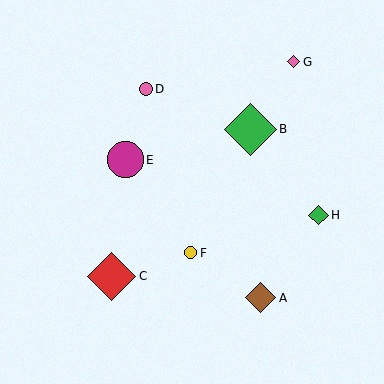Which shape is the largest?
The green diamond (labeled B) is the largest.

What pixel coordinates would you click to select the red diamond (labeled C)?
Click at (112, 276) to select the red diamond C.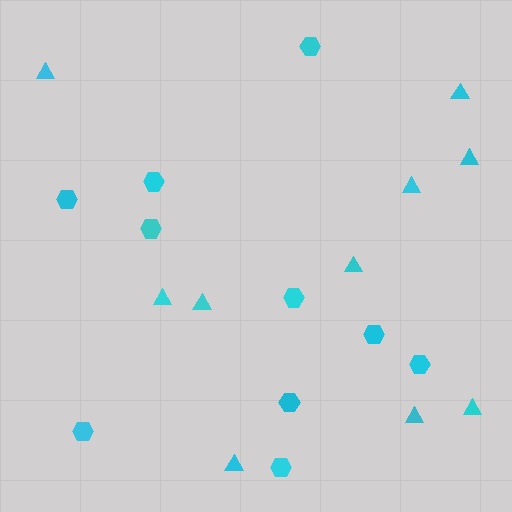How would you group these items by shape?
There are 2 groups: one group of triangles (10) and one group of hexagons (10).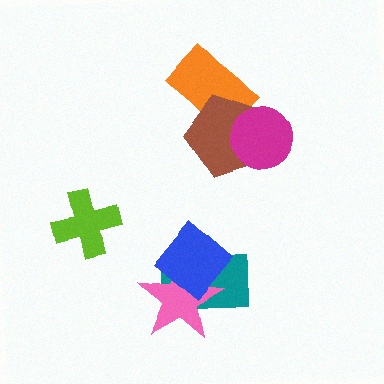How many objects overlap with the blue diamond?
2 objects overlap with the blue diamond.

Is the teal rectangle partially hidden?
Yes, it is partially covered by another shape.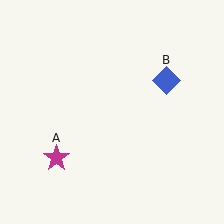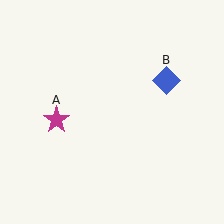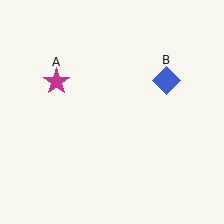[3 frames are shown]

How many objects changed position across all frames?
1 object changed position: magenta star (object A).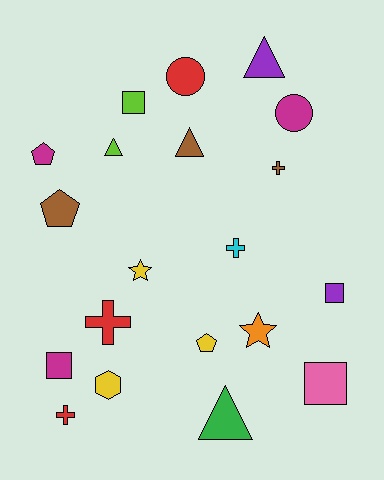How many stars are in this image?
There are 2 stars.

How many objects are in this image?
There are 20 objects.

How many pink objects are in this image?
There is 1 pink object.